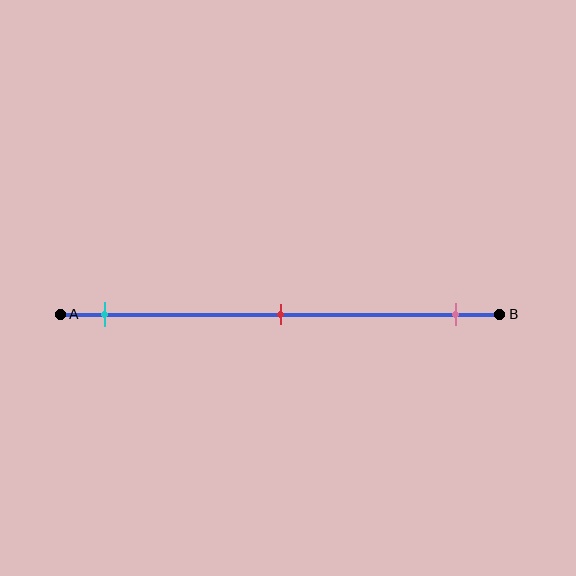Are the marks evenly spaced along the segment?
Yes, the marks are approximately evenly spaced.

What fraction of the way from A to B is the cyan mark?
The cyan mark is approximately 10% (0.1) of the way from A to B.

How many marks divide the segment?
There are 3 marks dividing the segment.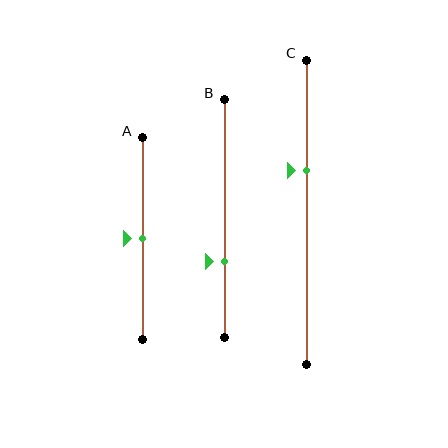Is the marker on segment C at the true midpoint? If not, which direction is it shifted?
No, the marker on segment C is shifted upward by about 14% of the segment length.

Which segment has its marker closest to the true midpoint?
Segment A has its marker closest to the true midpoint.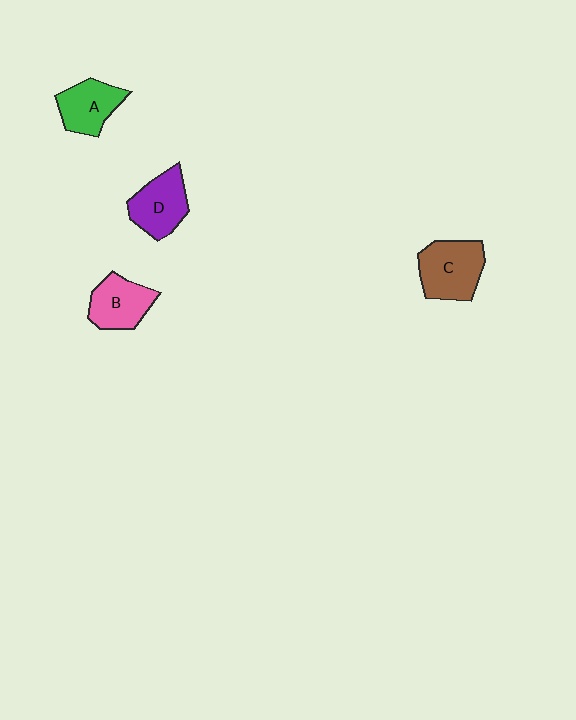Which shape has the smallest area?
Shape A (green).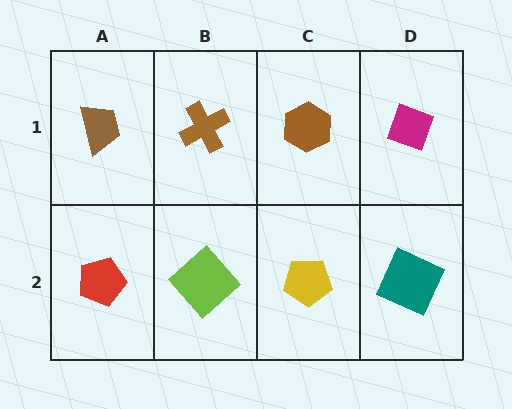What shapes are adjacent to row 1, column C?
A yellow pentagon (row 2, column C), a brown cross (row 1, column B), a magenta diamond (row 1, column D).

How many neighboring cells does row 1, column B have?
3.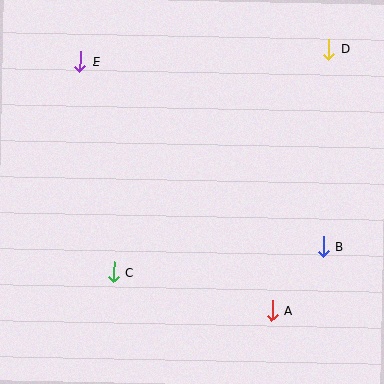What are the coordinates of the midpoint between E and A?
The midpoint between E and A is at (176, 186).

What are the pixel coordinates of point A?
Point A is at (272, 310).